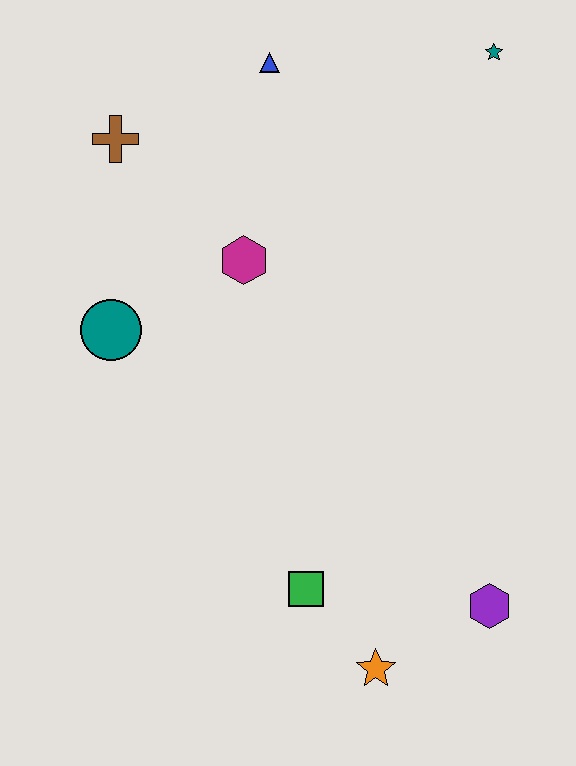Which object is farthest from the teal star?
The orange star is farthest from the teal star.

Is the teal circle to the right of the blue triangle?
No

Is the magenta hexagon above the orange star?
Yes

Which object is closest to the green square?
The orange star is closest to the green square.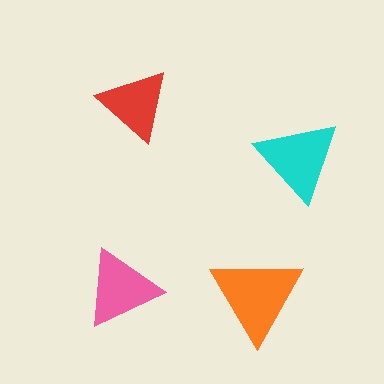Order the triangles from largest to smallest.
the orange one, the cyan one, the pink one, the red one.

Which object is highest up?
The red triangle is topmost.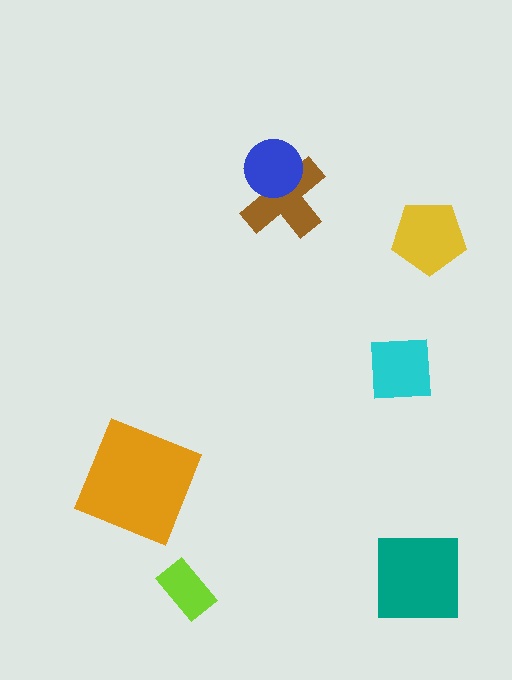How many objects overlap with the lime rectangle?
0 objects overlap with the lime rectangle.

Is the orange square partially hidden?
No, no other shape covers it.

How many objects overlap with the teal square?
0 objects overlap with the teal square.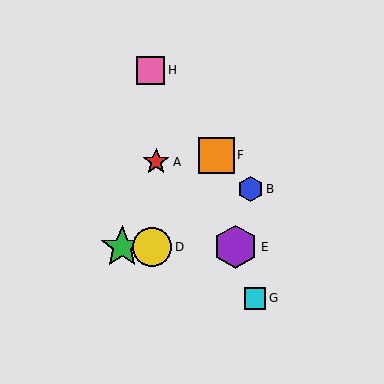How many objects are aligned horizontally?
3 objects (C, D, E) are aligned horizontally.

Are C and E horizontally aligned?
Yes, both are at y≈247.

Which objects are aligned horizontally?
Objects C, D, E are aligned horizontally.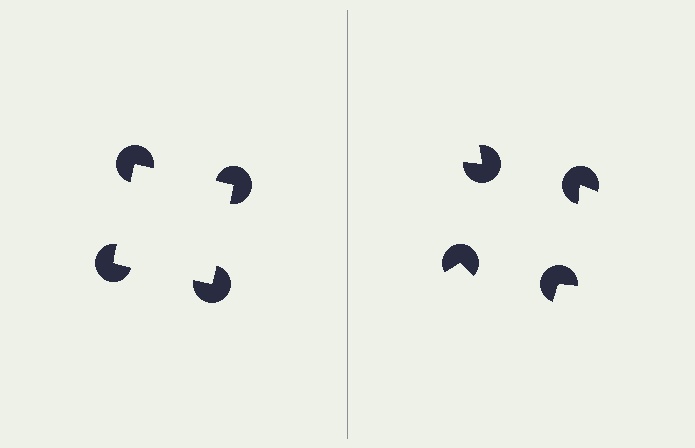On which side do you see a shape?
An illusory square appears on the left side. On the right side the wedge cuts are rotated, so no coherent shape forms.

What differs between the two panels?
The pac-man discs are positioned identically on both sides; only the wedge orientations differ. On the left they align to a square; on the right they are misaligned.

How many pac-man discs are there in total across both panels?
8 — 4 on each side.